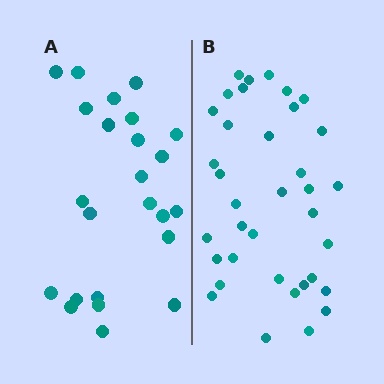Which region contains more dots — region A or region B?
Region B (the right region) has more dots.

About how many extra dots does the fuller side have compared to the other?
Region B has roughly 12 or so more dots than region A.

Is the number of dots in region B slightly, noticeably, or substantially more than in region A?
Region B has substantially more. The ratio is roughly 1.5 to 1.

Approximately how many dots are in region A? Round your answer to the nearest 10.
About 20 dots. (The exact count is 24, which rounds to 20.)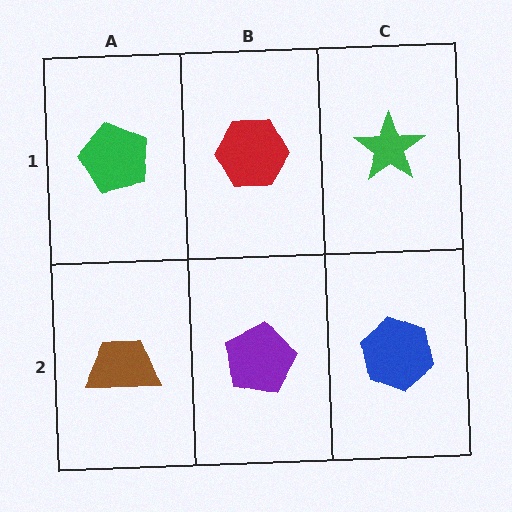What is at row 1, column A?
A green pentagon.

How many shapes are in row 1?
3 shapes.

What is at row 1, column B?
A red hexagon.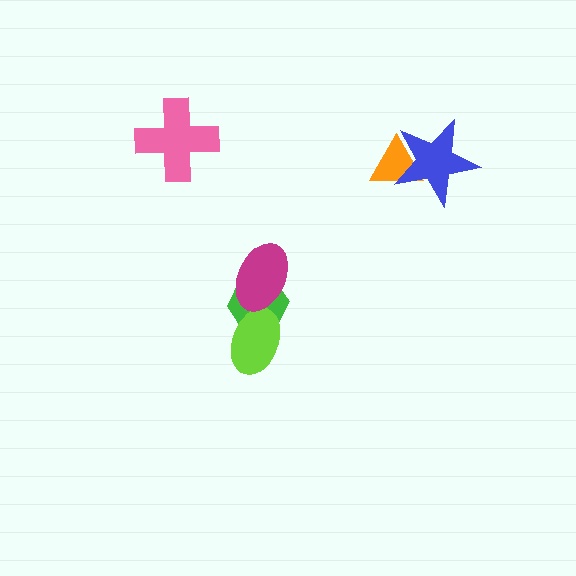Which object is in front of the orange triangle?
The blue star is in front of the orange triangle.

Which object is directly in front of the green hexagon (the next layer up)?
The lime ellipse is directly in front of the green hexagon.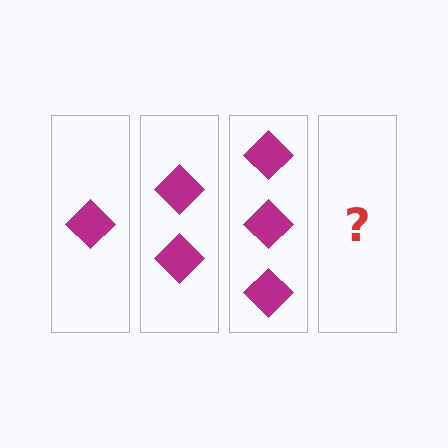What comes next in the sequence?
The next element should be 4 diamonds.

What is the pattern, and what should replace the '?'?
The pattern is that each step adds one more diamond. The '?' should be 4 diamonds.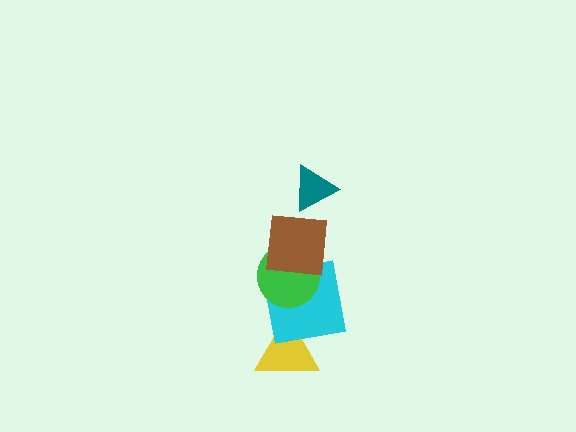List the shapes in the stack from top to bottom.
From top to bottom: the teal triangle, the brown square, the green circle, the cyan square, the yellow triangle.